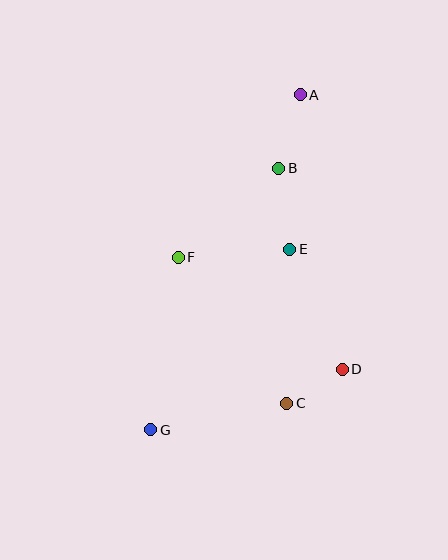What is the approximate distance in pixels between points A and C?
The distance between A and C is approximately 309 pixels.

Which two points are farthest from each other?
Points A and G are farthest from each other.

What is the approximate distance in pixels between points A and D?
The distance between A and D is approximately 278 pixels.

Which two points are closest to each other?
Points C and D are closest to each other.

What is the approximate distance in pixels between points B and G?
The distance between B and G is approximately 291 pixels.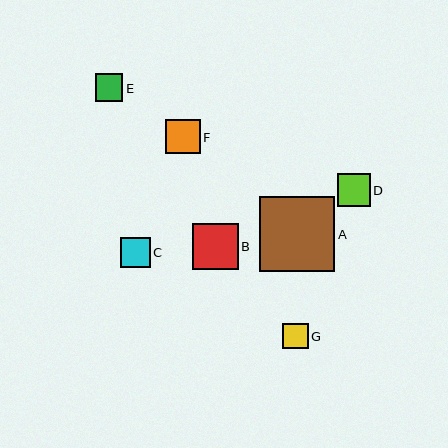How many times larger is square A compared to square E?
Square A is approximately 2.7 times the size of square E.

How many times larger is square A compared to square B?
Square A is approximately 1.7 times the size of square B.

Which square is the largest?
Square A is the largest with a size of approximately 75 pixels.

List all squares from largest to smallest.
From largest to smallest: A, B, F, D, C, E, G.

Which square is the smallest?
Square G is the smallest with a size of approximately 26 pixels.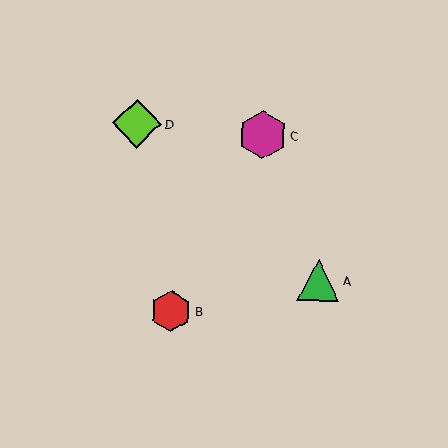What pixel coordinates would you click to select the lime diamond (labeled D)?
Click at (137, 123) to select the lime diamond D.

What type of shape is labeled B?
Shape B is a red hexagon.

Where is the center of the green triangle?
The center of the green triangle is at (319, 280).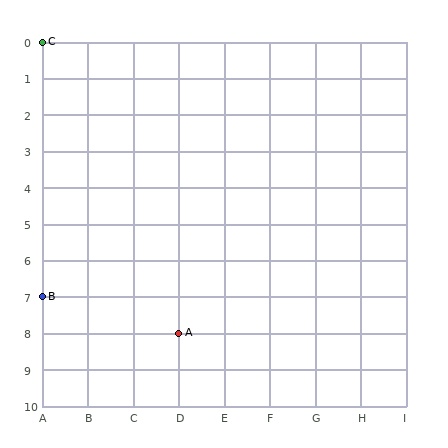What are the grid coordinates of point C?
Point C is at grid coordinates (A, 0).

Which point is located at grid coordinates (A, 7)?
Point B is at (A, 7).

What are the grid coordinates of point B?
Point B is at grid coordinates (A, 7).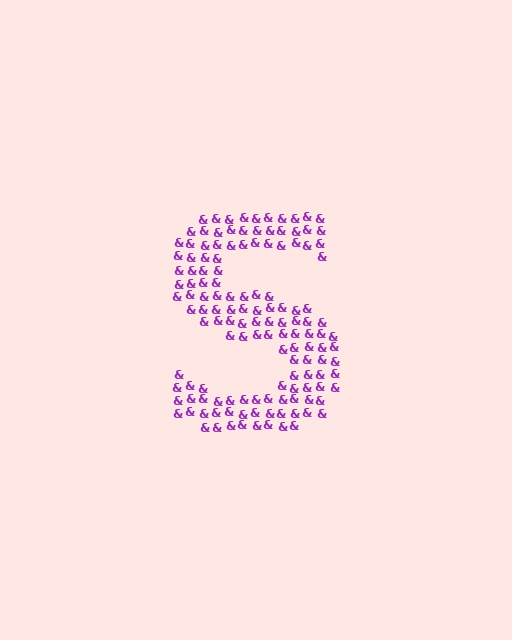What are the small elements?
The small elements are ampersands.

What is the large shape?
The large shape is the letter S.